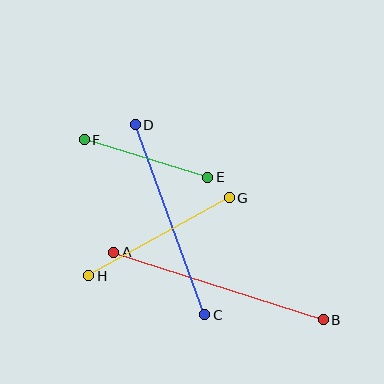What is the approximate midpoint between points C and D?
The midpoint is at approximately (170, 220) pixels.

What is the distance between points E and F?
The distance is approximately 129 pixels.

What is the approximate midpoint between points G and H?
The midpoint is at approximately (159, 237) pixels.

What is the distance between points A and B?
The distance is approximately 220 pixels.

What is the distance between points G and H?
The distance is approximately 161 pixels.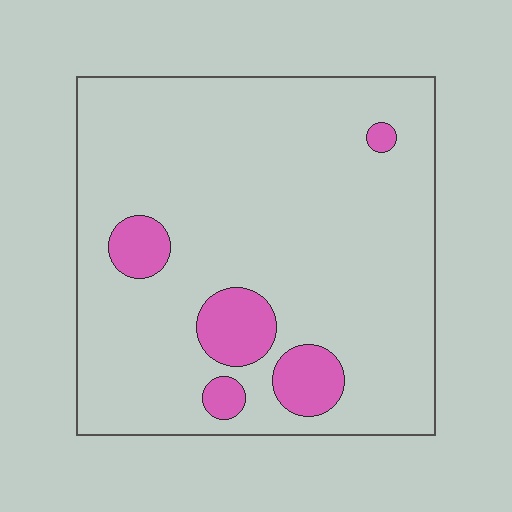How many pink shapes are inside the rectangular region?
5.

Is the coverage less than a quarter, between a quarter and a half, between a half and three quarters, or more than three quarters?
Less than a quarter.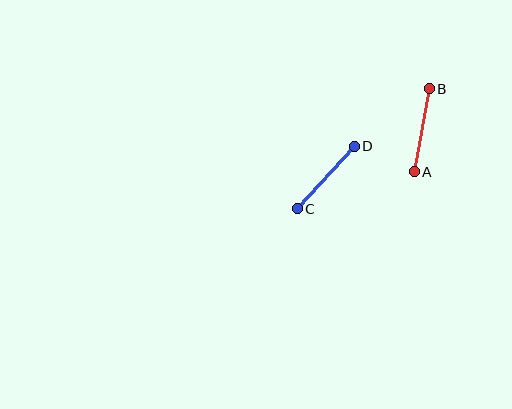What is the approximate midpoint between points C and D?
The midpoint is at approximately (326, 178) pixels.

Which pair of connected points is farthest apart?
Points C and D are farthest apart.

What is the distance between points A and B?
The distance is approximately 84 pixels.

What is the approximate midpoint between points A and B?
The midpoint is at approximately (422, 130) pixels.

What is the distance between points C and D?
The distance is approximately 85 pixels.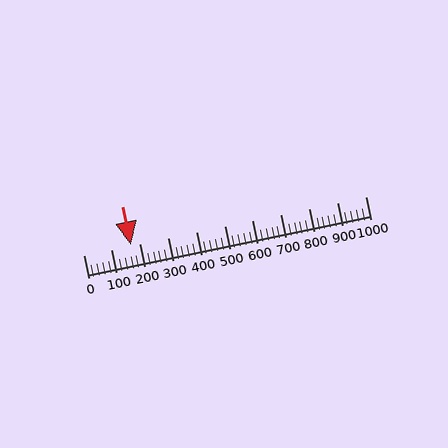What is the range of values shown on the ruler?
The ruler shows values from 0 to 1000.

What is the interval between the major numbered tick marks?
The major tick marks are spaced 100 units apart.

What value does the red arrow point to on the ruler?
The red arrow points to approximately 168.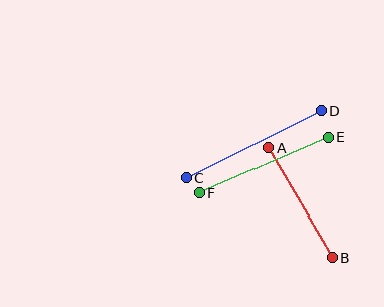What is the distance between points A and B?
The distance is approximately 127 pixels.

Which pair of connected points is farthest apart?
Points C and D are farthest apart.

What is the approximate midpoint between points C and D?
The midpoint is at approximately (254, 144) pixels.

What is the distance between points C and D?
The distance is approximately 151 pixels.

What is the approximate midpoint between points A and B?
The midpoint is at approximately (301, 203) pixels.